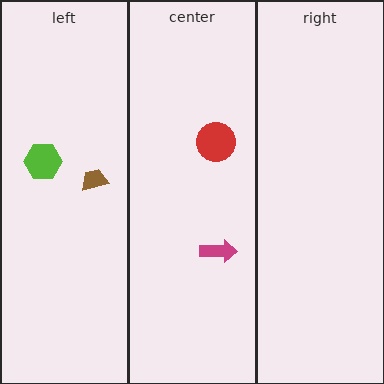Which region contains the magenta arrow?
The center region.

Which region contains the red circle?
The center region.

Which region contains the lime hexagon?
The left region.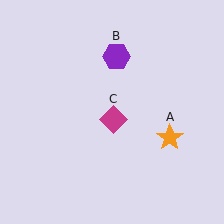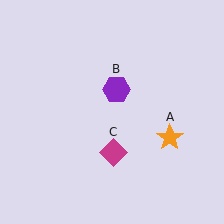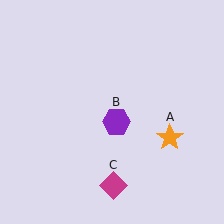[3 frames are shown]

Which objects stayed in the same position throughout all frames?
Orange star (object A) remained stationary.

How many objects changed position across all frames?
2 objects changed position: purple hexagon (object B), magenta diamond (object C).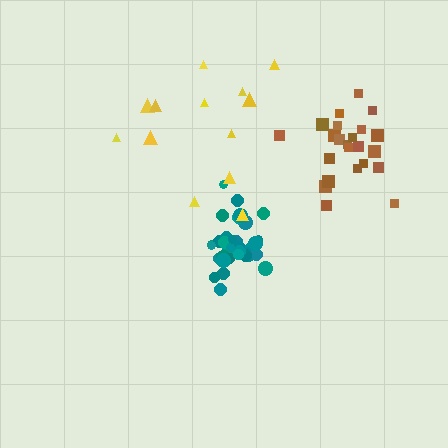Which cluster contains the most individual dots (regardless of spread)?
Teal (35).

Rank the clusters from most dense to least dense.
teal, brown, yellow.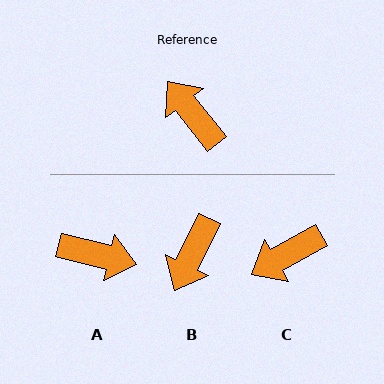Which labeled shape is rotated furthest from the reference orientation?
A, about 142 degrees away.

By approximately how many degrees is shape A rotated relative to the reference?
Approximately 142 degrees clockwise.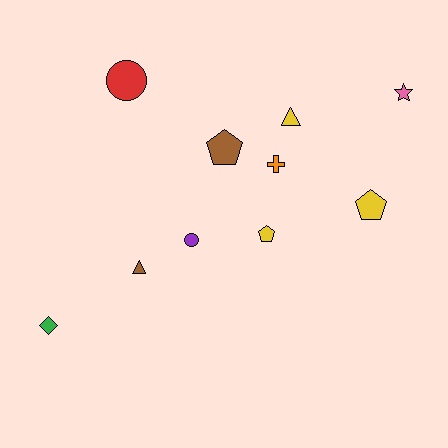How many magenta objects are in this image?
There are no magenta objects.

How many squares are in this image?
There are no squares.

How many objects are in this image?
There are 10 objects.